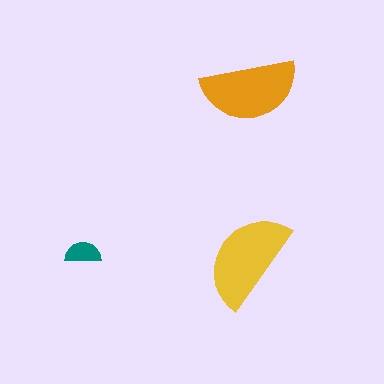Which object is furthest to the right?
The orange semicircle is rightmost.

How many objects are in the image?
There are 3 objects in the image.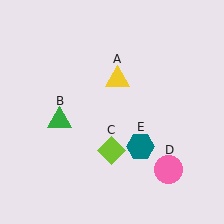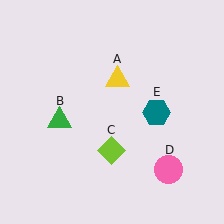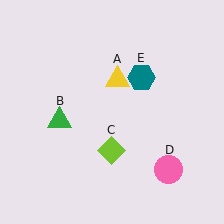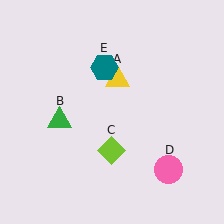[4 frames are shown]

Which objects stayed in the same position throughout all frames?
Yellow triangle (object A) and green triangle (object B) and lime diamond (object C) and pink circle (object D) remained stationary.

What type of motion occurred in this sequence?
The teal hexagon (object E) rotated counterclockwise around the center of the scene.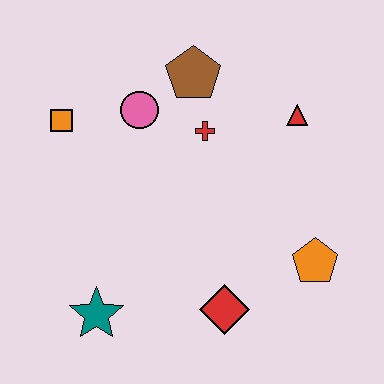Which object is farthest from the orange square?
The orange pentagon is farthest from the orange square.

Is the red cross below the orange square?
Yes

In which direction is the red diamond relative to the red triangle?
The red diamond is below the red triangle.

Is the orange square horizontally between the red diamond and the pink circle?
No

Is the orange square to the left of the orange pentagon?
Yes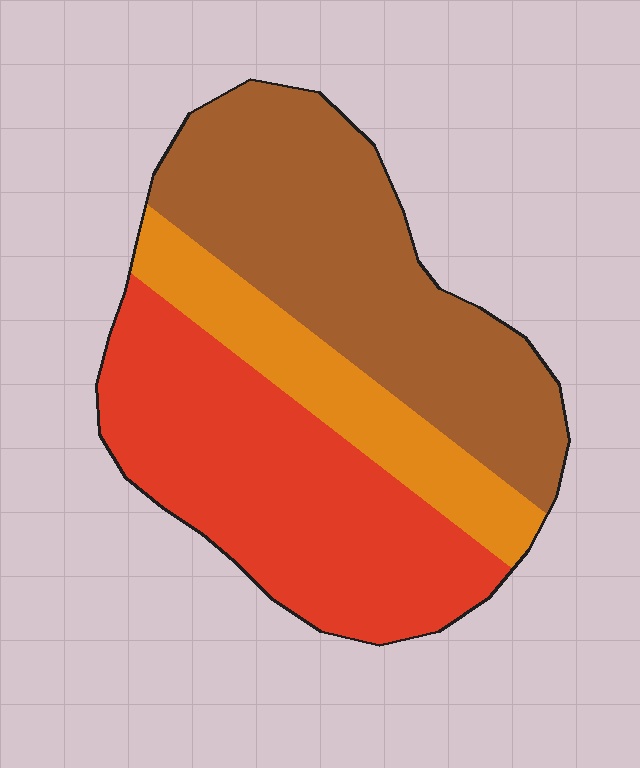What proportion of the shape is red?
Red takes up between a quarter and a half of the shape.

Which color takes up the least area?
Orange, at roughly 20%.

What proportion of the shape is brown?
Brown takes up about two fifths (2/5) of the shape.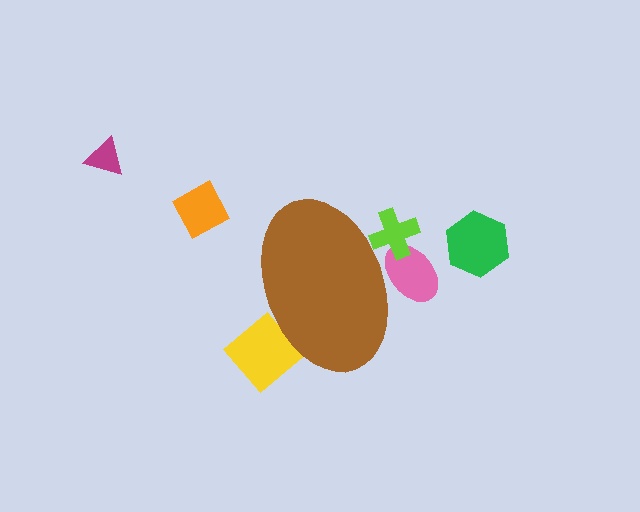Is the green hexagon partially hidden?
No, the green hexagon is fully visible.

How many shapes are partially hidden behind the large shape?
3 shapes are partially hidden.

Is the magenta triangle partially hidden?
No, the magenta triangle is fully visible.